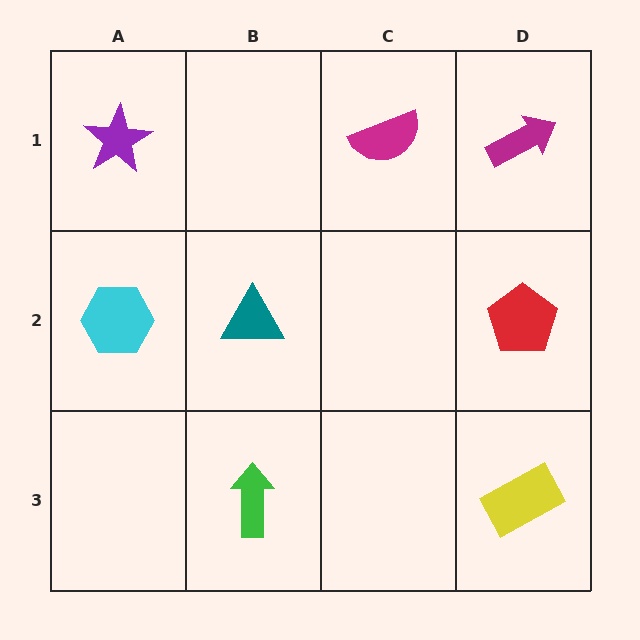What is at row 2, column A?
A cyan hexagon.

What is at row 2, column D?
A red pentagon.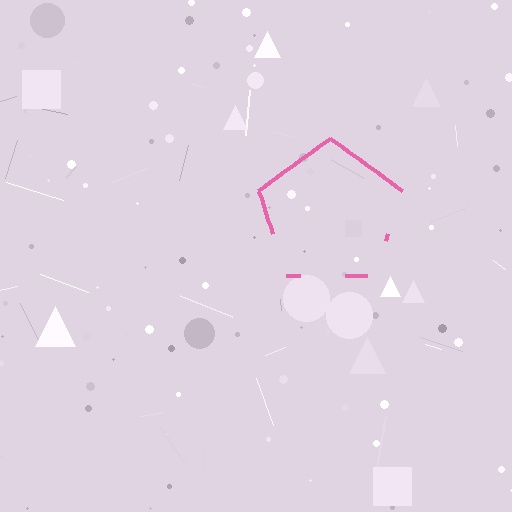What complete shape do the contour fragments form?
The contour fragments form a pentagon.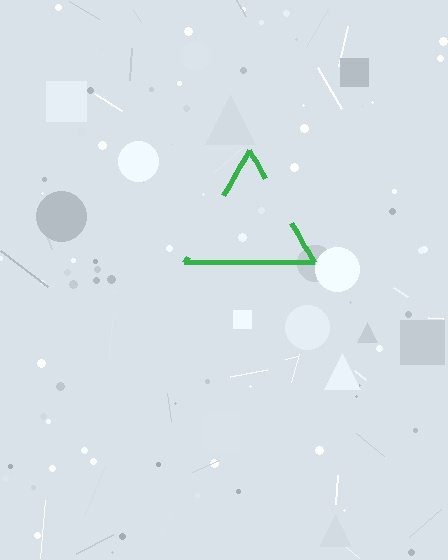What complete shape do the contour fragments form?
The contour fragments form a triangle.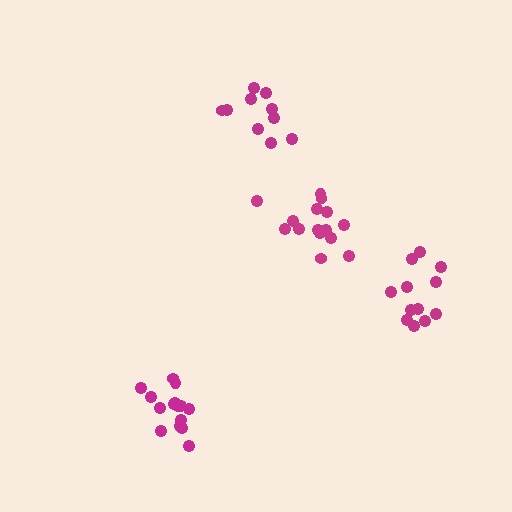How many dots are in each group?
Group 1: 15 dots, Group 2: 15 dots, Group 3: 12 dots, Group 4: 10 dots (52 total).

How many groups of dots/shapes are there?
There are 4 groups.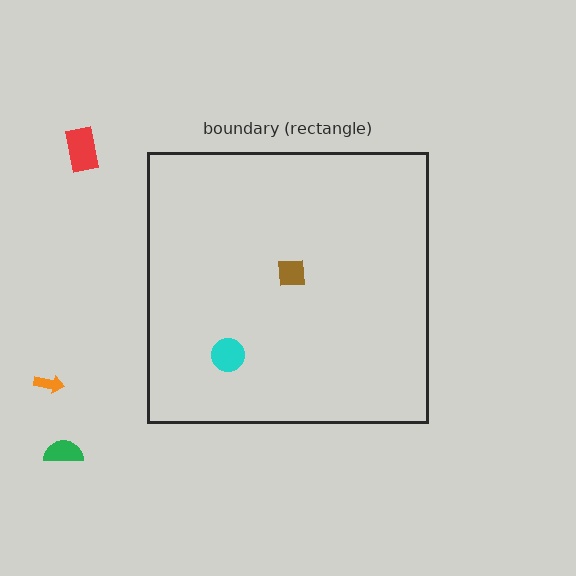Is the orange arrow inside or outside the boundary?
Outside.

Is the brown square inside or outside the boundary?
Inside.